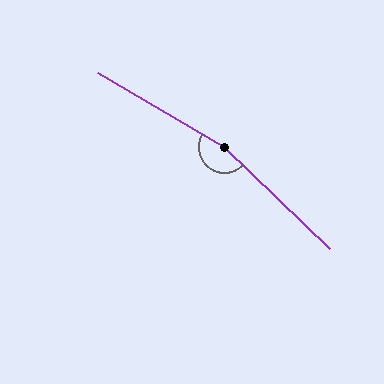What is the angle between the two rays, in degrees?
Approximately 166 degrees.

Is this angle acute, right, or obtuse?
It is obtuse.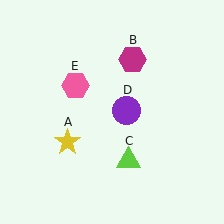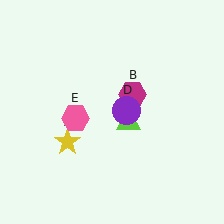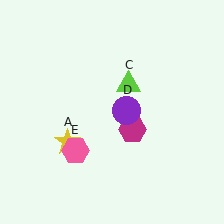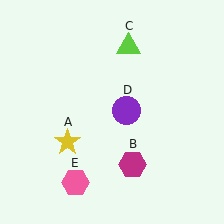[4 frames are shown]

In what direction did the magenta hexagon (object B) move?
The magenta hexagon (object B) moved down.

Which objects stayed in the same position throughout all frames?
Yellow star (object A) and purple circle (object D) remained stationary.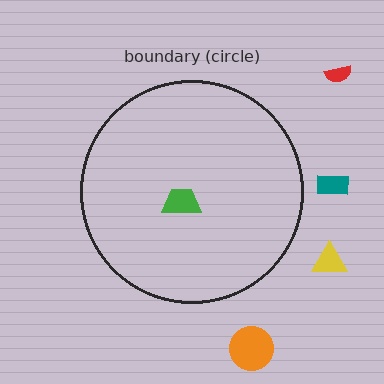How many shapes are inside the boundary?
1 inside, 4 outside.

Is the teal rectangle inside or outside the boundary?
Outside.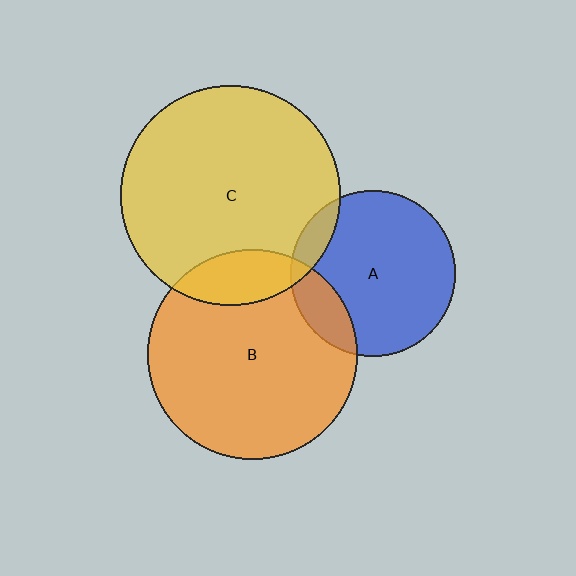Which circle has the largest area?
Circle C (yellow).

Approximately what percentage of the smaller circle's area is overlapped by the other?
Approximately 15%.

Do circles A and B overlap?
Yes.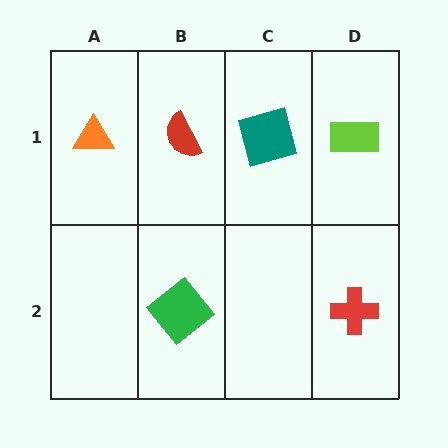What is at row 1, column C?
A teal square.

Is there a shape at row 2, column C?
No, that cell is empty.